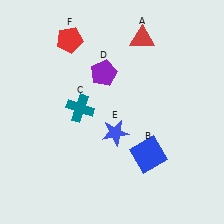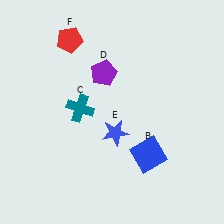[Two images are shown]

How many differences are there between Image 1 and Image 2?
There is 1 difference between the two images.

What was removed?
The red triangle (A) was removed in Image 2.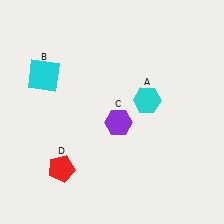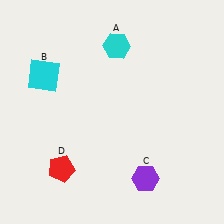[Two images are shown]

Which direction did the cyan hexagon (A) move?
The cyan hexagon (A) moved up.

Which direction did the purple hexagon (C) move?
The purple hexagon (C) moved down.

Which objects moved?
The objects that moved are: the cyan hexagon (A), the purple hexagon (C).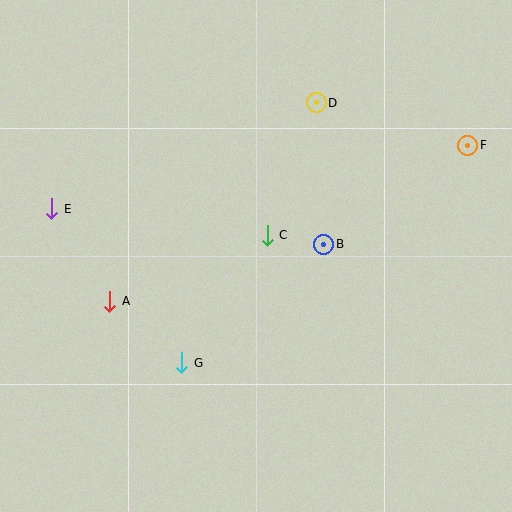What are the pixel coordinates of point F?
Point F is at (468, 145).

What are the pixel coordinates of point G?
Point G is at (182, 363).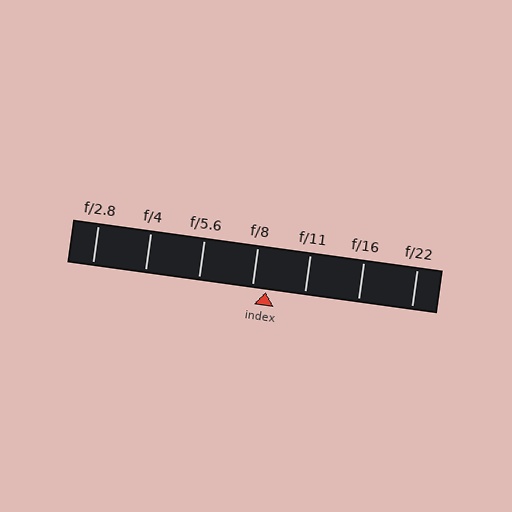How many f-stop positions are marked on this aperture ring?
There are 7 f-stop positions marked.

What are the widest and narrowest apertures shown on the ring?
The widest aperture shown is f/2.8 and the narrowest is f/22.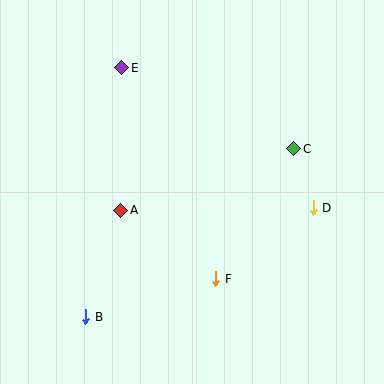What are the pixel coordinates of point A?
Point A is at (121, 210).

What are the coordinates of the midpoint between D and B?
The midpoint between D and B is at (200, 262).